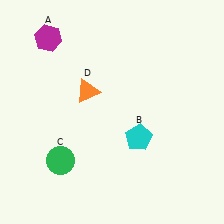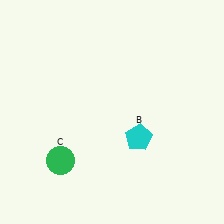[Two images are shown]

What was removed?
The magenta hexagon (A), the orange triangle (D) were removed in Image 2.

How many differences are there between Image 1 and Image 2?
There are 2 differences between the two images.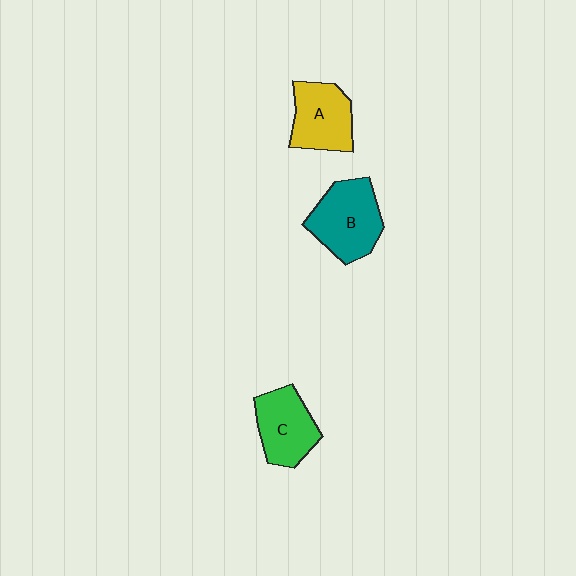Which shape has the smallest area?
Shape C (green).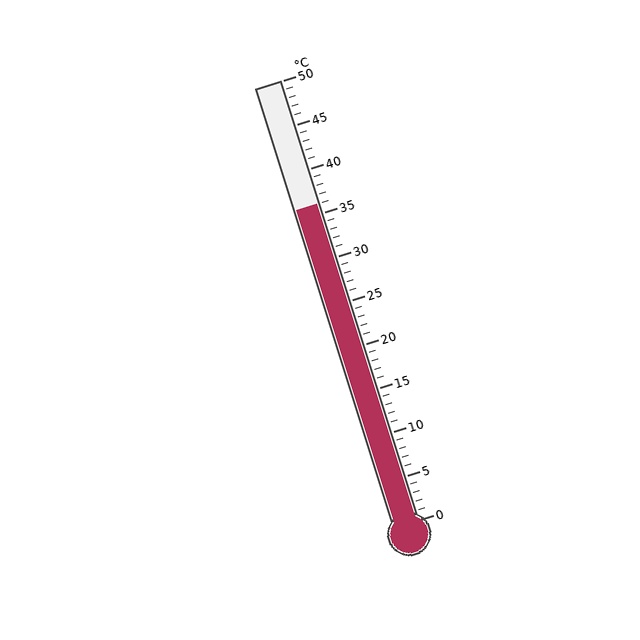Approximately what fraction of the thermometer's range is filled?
The thermometer is filled to approximately 70% of its range.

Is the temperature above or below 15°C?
The temperature is above 15°C.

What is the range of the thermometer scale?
The thermometer scale ranges from 0°C to 50°C.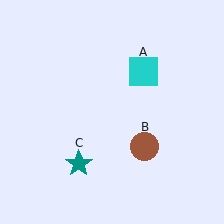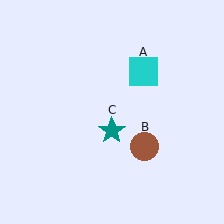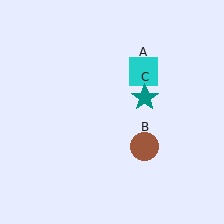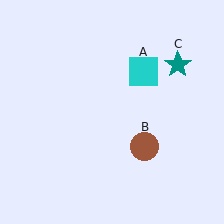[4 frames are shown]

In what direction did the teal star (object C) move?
The teal star (object C) moved up and to the right.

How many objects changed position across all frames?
1 object changed position: teal star (object C).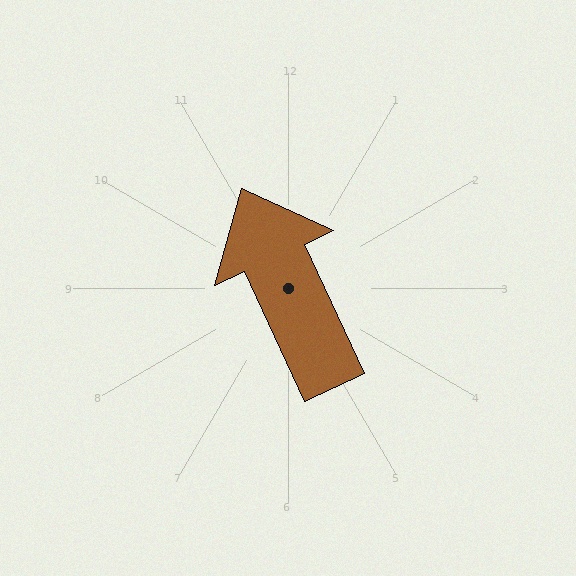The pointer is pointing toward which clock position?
Roughly 11 o'clock.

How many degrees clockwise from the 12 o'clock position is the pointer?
Approximately 335 degrees.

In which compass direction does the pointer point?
Northwest.